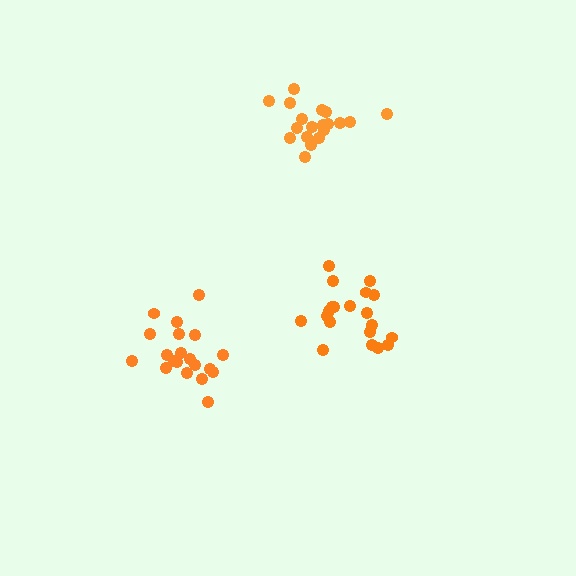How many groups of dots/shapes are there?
There are 3 groups.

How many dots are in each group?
Group 1: 20 dots, Group 2: 20 dots, Group 3: 19 dots (59 total).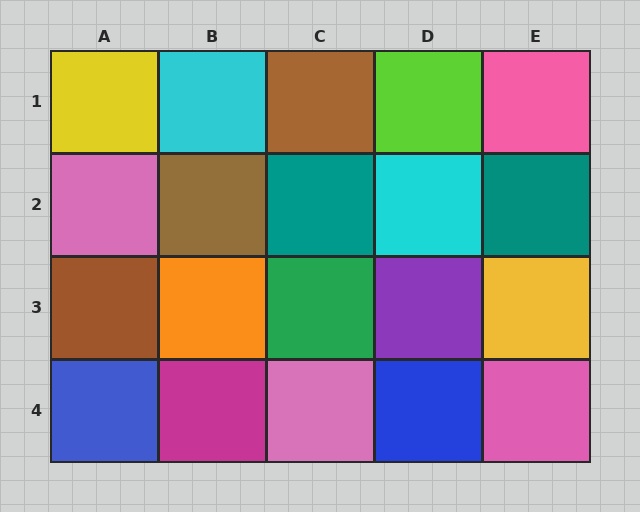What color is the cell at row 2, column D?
Cyan.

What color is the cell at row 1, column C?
Brown.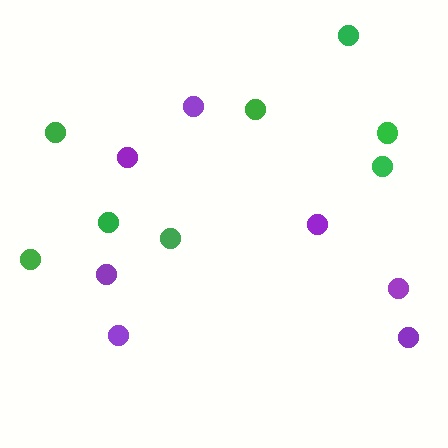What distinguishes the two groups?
There are 2 groups: one group of purple circles (7) and one group of green circles (8).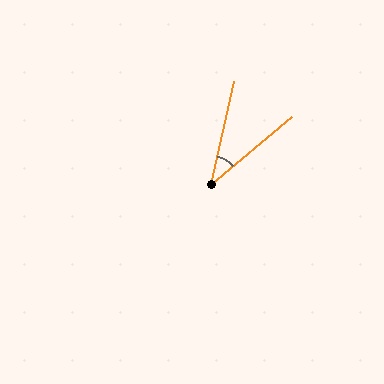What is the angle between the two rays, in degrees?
Approximately 37 degrees.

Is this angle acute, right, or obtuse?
It is acute.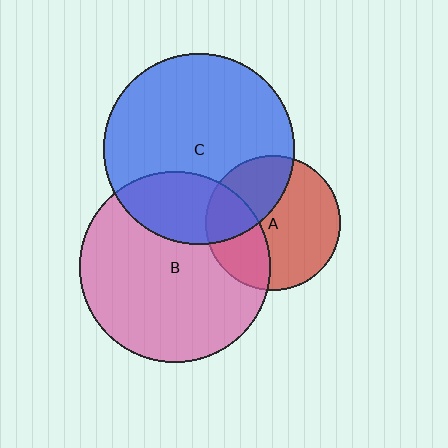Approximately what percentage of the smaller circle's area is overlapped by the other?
Approximately 35%.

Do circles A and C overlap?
Yes.